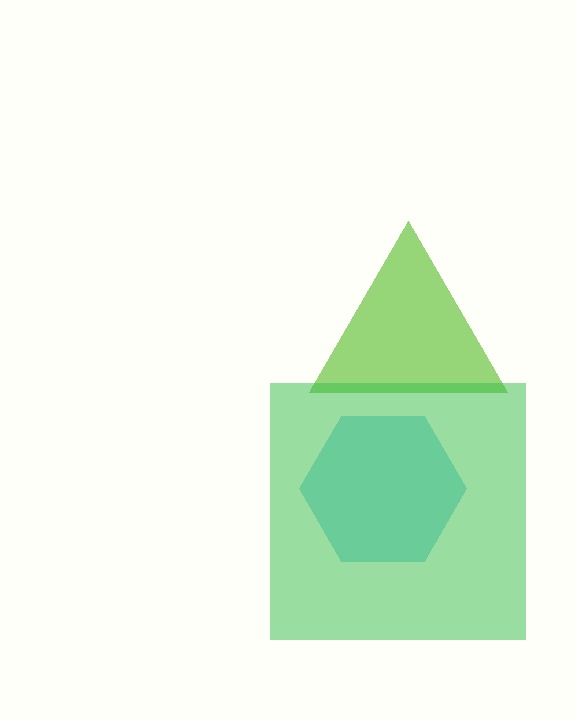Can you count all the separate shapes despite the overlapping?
Yes, there are 3 separate shapes.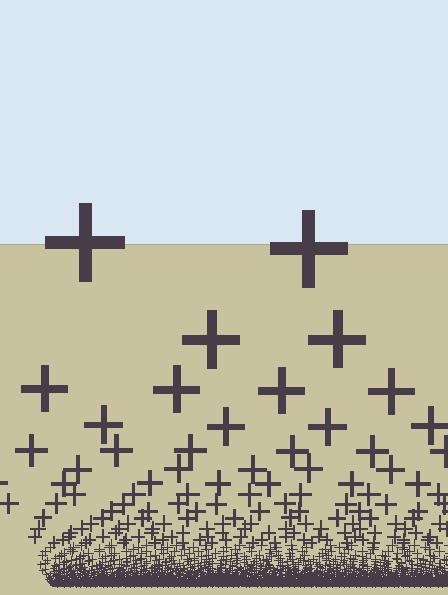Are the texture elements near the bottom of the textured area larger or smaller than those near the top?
Smaller. The gradient is inverted — elements near the bottom are smaller and denser.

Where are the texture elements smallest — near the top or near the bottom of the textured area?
Near the bottom.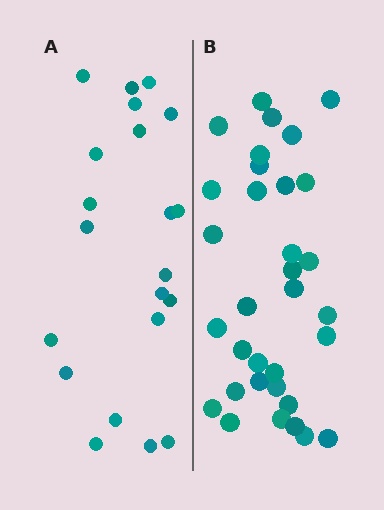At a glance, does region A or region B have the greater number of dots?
Region B (the right region) has more dots.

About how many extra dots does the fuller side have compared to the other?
Region B has roughly 12 or so more dots than region A.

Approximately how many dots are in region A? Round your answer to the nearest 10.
About 20 dots. (The exact count is 21, which rounds to 20.)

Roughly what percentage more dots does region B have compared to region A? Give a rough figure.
About 55% more.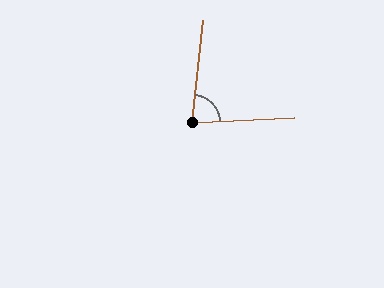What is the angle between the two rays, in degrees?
Approximately 81 degrees.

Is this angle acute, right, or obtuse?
It is acute.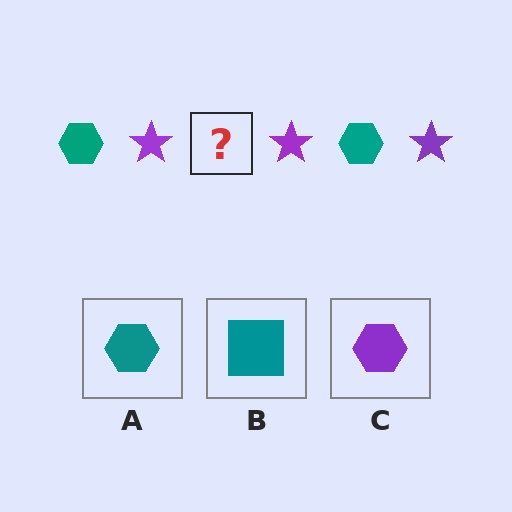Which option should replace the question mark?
Option A.